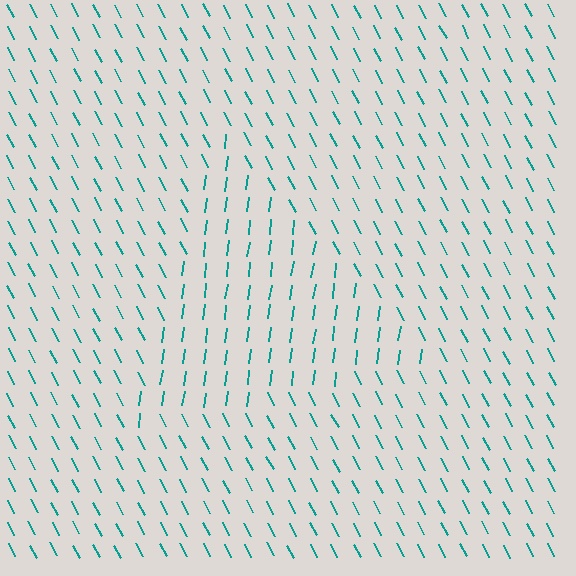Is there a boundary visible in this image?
Yes, there is a texture boundary formed by a change in line orientation.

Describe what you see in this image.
The image is filled with small teal line segments. A triangle region in the image has lines oriented differently from the surrounding lines, creating a visible texture boundary.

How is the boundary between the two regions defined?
The boundary is defined purely by a change in line orientation (approximately 35 degrees difference). All lines are the same color and thickness.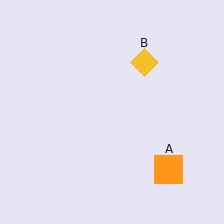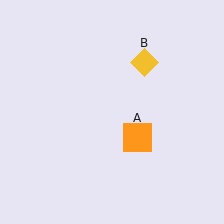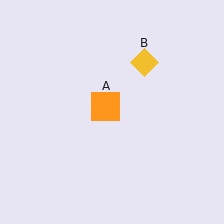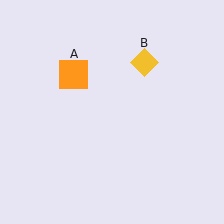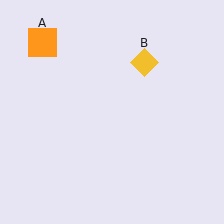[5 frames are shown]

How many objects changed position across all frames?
1 object changed position: orange square (object A).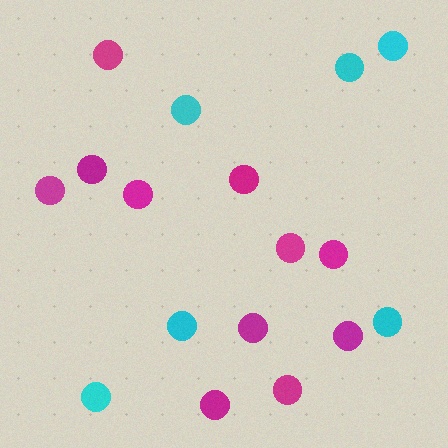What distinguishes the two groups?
There are 2 groups: one group of magenta circles (11) and one group of cyan circles (6).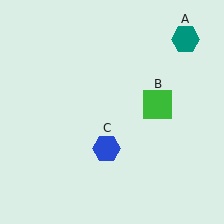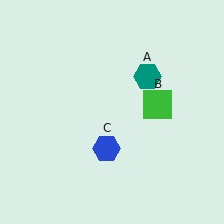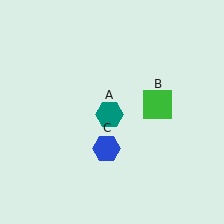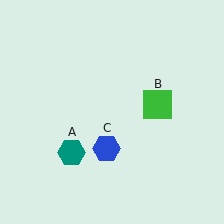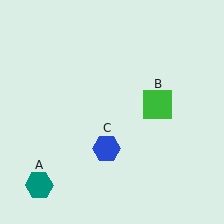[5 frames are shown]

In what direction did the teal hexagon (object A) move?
The teal hexagon (object A) moved down and to the left.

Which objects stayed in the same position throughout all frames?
Green square (object B) and blue hexagon (object C) remained stationary.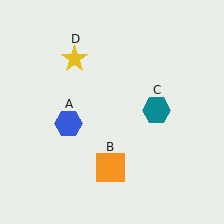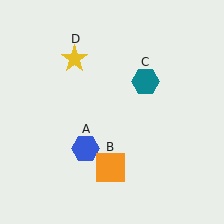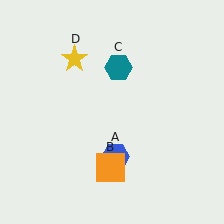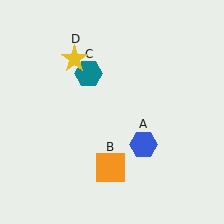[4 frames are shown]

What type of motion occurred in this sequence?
The blue hexagon (object A), teal hexagon (object C) rotated counterclockwise around the center of the scene.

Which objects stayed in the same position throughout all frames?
Orange square (object B) and yellow star (object D) remained stationary.